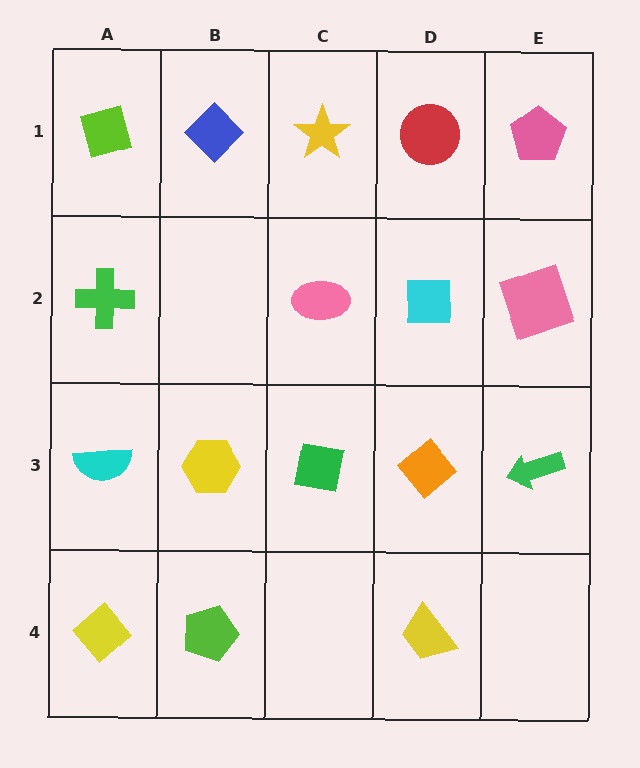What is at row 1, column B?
A blue diamond.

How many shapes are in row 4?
3 shapes.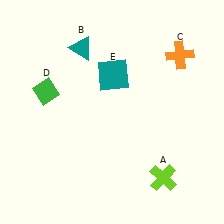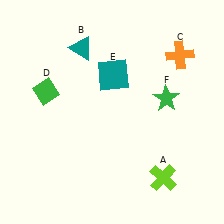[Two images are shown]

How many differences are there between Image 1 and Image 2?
There is 1 difference between the two images.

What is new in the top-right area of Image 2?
A green star (F) was added in the top-right area of Image 2.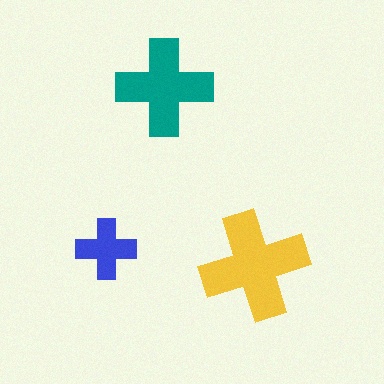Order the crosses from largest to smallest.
the yellow one, the teal one, the blue one.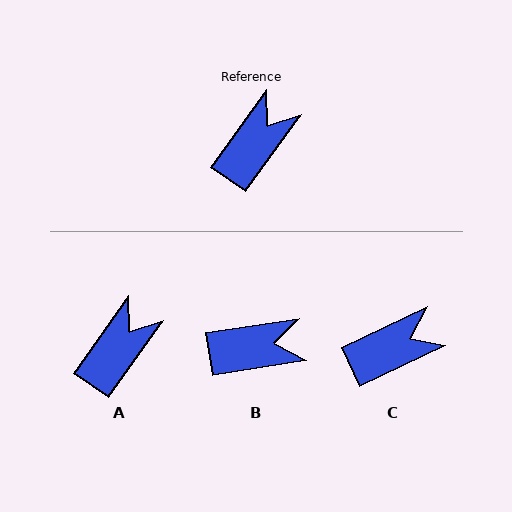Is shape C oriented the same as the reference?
No, it is off by about 29 degrees.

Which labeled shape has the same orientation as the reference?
A.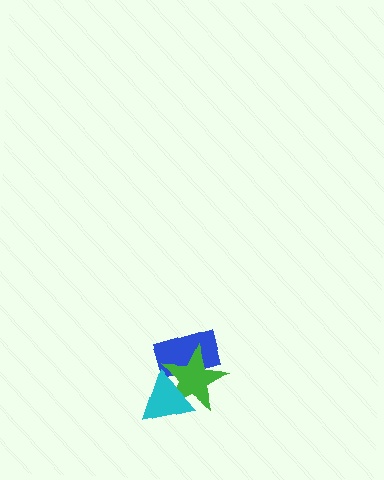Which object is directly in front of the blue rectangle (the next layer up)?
The green star is directly in front of the blue rectangle.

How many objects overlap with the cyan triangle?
2 objects overlap with the cyan triangle.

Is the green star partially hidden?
Yes, it is partially covered by another shape.